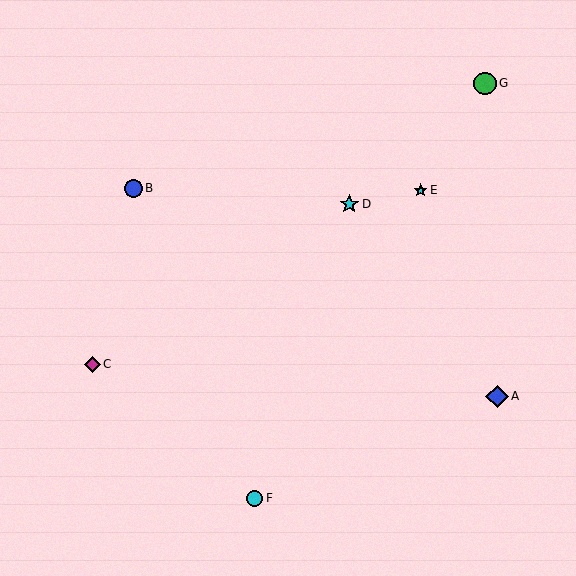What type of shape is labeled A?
Shape A is a blue diamond.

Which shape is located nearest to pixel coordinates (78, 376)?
The magenta diamond (labeled C) at (92, 364) is nearest to that location.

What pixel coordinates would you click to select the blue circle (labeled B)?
Click at (133, 188) to select the blue circle B.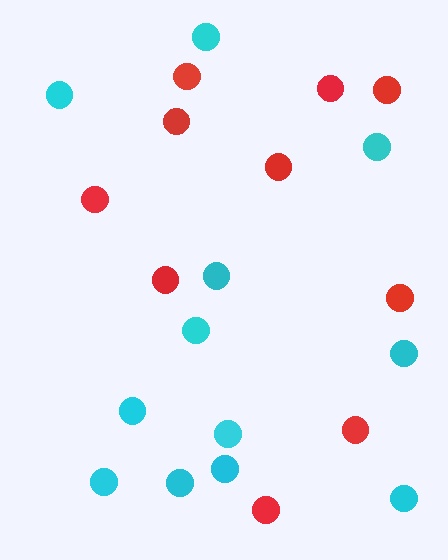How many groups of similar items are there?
There are 2 groups: one group of cyan circles (12) and one group of red circles (10).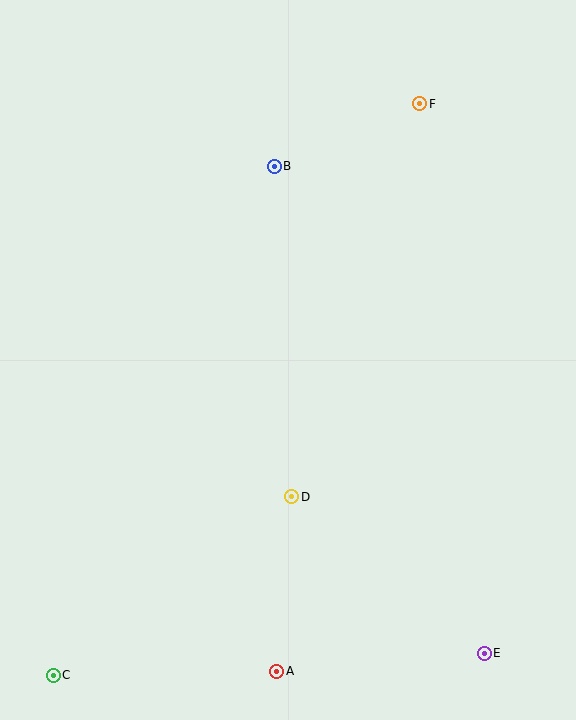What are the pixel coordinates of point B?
Point B is at (274, 166).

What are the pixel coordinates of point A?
Point A is at (277, 671).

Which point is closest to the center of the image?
Point D at (292, 497) is closest to the center.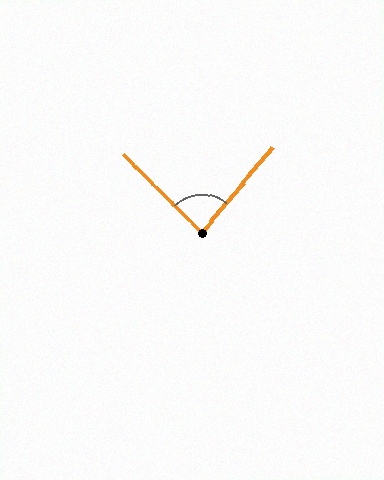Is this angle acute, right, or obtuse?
It is acute.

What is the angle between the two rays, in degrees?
Approximately 85 degrees.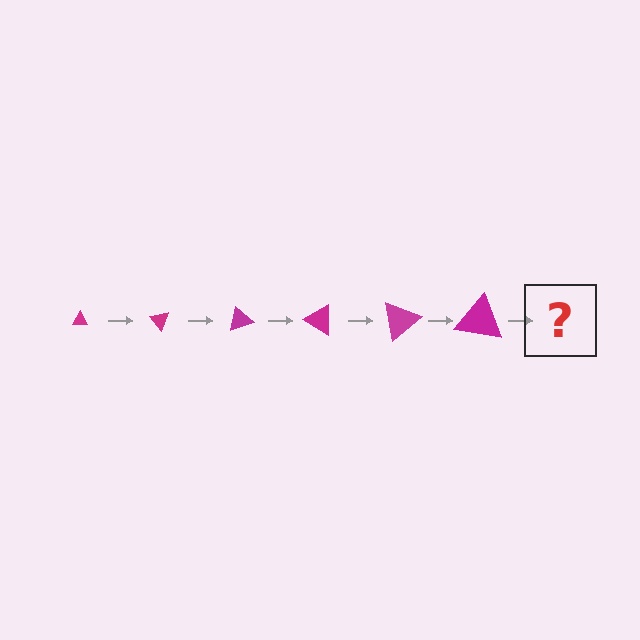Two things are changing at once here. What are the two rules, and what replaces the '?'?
The two rules are that the triangle grows larger each step and it rotates 50 degrees each step. The '?' should be a triangle, larger than the previous one and rotated 300 degrees from the start.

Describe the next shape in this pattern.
It should be a triangle, larger than the previous one and rotated 300 degrees from the start.